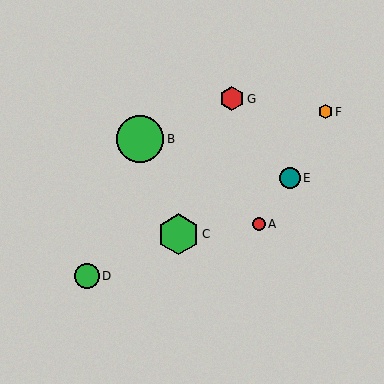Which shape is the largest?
The green circle (labeled B) is the largest.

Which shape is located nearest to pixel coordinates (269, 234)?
The red circle (labeled A) at (259, 224) is nearest to that location.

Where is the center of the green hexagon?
The center of the green hexagon is at (178, 234).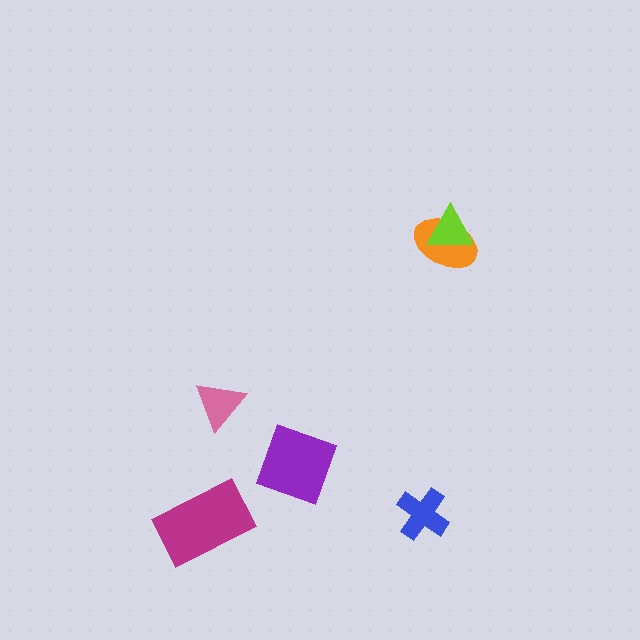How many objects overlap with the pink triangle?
0 objects overlap with the pink triangle.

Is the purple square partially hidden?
No, no other shape covers it.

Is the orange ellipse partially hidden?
Yes, it is partially covered by another shape.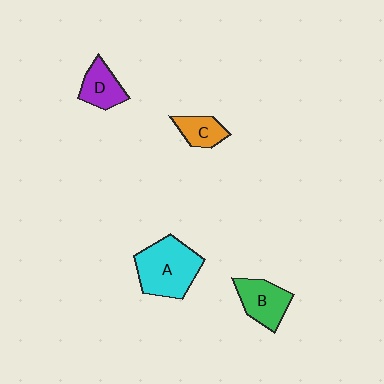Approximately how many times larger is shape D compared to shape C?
Approximately 1.2 times.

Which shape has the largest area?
Shape A (cyan).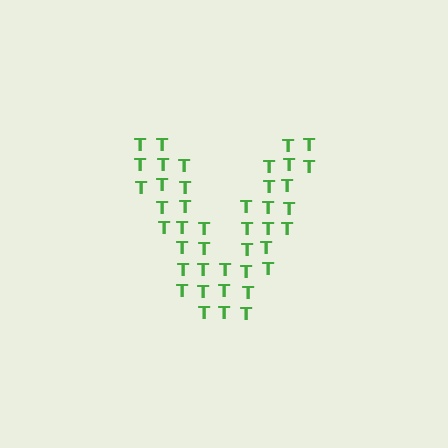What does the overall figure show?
The overall figure shows the letter V.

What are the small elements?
The small elements are letter T's.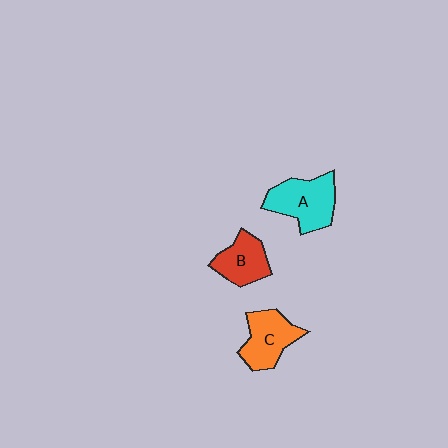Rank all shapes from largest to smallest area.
From largest to smallest: A (cyan), C (orange), B (red).